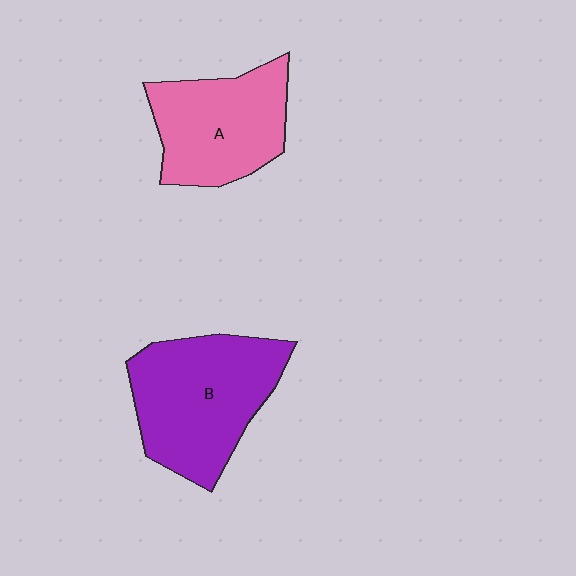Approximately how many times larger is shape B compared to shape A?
Approximately 1.2 times.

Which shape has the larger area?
Shape B (purple).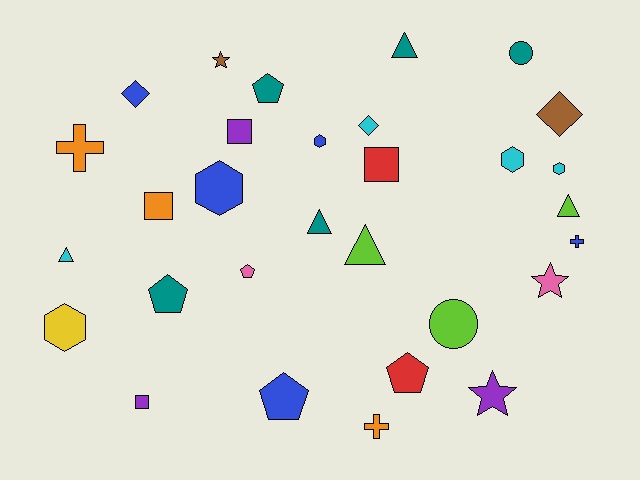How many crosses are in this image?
There are 3 crosses.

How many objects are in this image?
There are 30 objects.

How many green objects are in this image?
There are no green objects.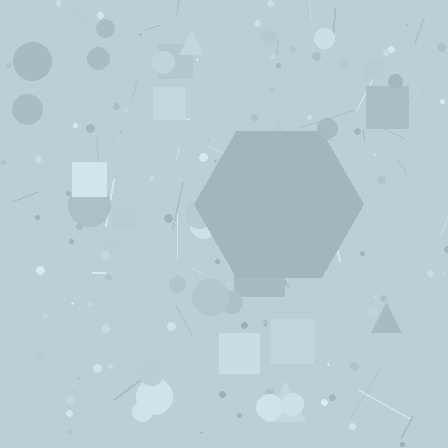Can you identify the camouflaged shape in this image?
The camouflaged shape is a hexagon.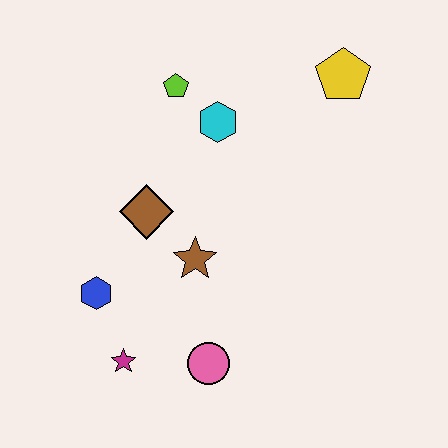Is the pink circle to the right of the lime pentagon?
Yes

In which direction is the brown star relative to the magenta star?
The brown star is above the magenta star.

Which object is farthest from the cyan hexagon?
The magenta star is farthest from the cyan hexagon.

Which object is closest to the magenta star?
The blue hexagon is closest to the magenta star.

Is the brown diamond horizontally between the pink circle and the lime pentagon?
No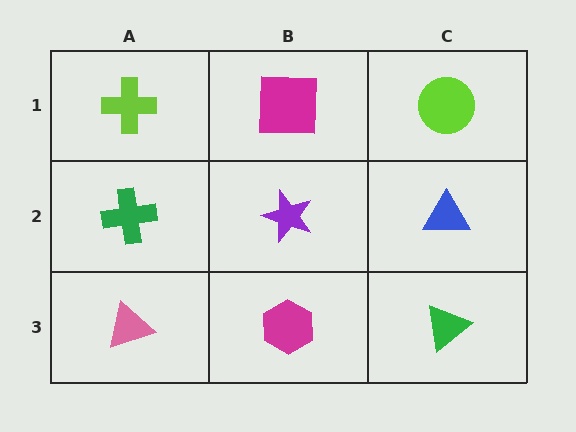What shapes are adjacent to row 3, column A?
A green cross (row 2, column A), a magenta hexagon (row 3, column B).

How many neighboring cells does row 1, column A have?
2.